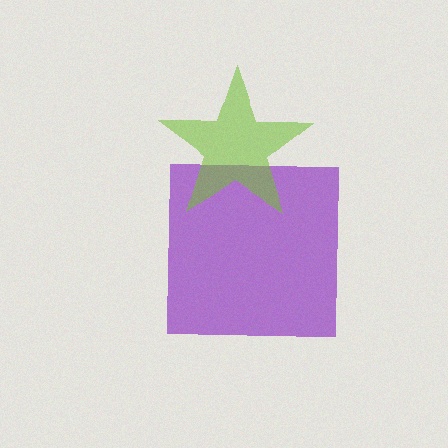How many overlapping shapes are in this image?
There are 2 overlapping shapes in the image.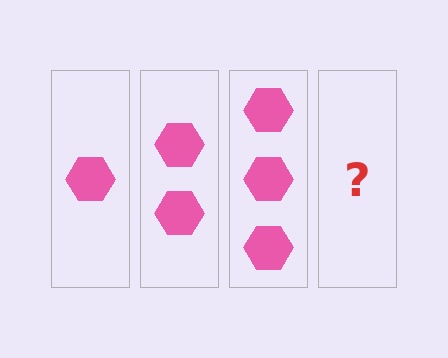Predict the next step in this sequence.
The next step is 4 hexagons.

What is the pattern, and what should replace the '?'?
The pattern is that each step adds one more hexagon. The '?' should be 4 hexagons.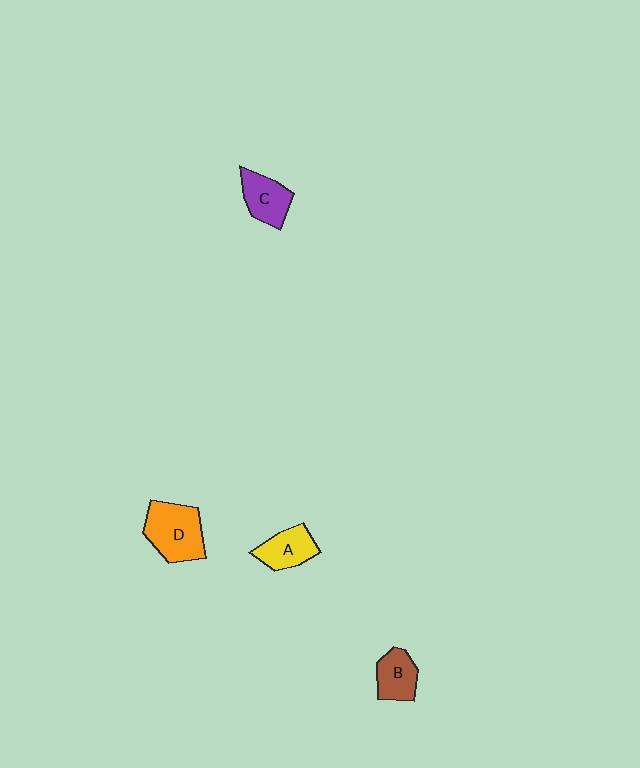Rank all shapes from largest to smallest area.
From largest to smallest: D (orange), C (purple), A (yellow), B (brown).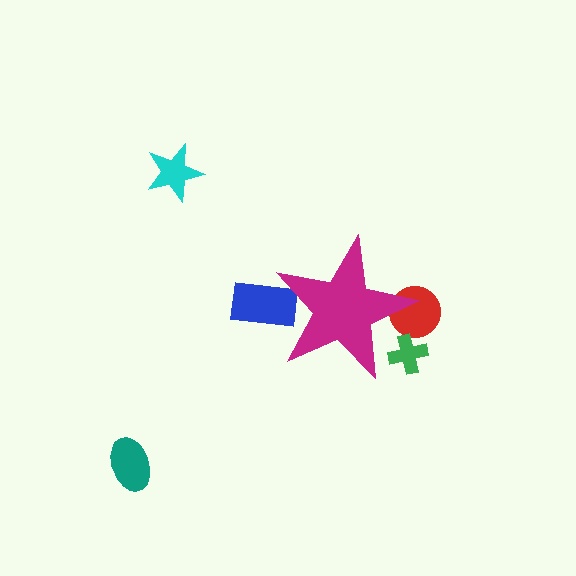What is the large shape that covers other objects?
A magenta star.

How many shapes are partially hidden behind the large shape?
3 shapes are partially hidden.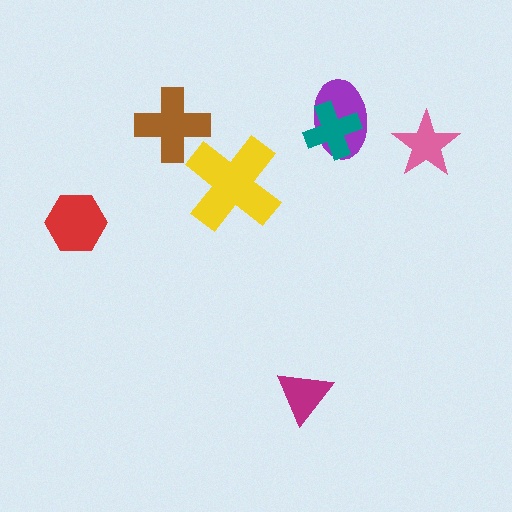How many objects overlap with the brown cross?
0 objects overlap with the brown cross.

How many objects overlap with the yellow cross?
0 objects overlap with the yellow cross.